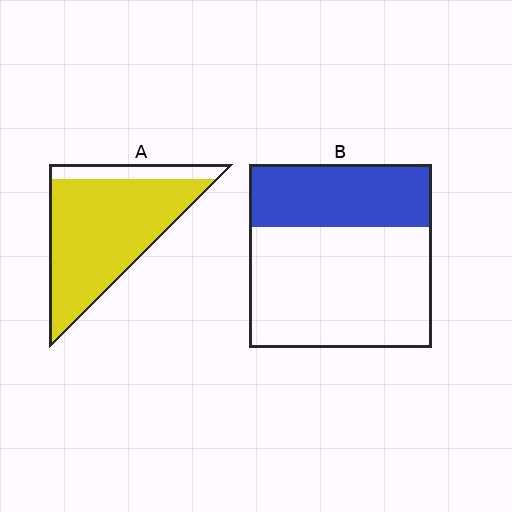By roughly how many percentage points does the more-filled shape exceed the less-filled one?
By roughly 50 percentage points (A over B).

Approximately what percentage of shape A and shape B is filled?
A is approximately 85% and B is approximately 35%.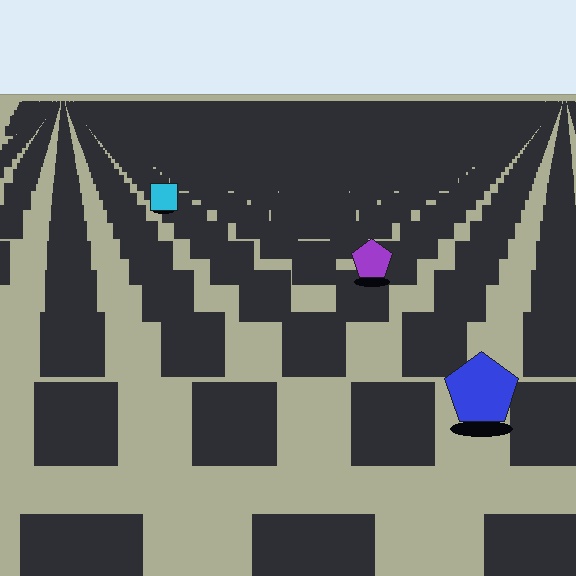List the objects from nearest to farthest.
From nearest to farthest: the blue pentagon, the purple pentagon, the cyan square.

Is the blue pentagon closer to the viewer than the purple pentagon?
Yes. The blue pentagon is closer — you can tell from the texture gradient: the ground texture is coarser near it.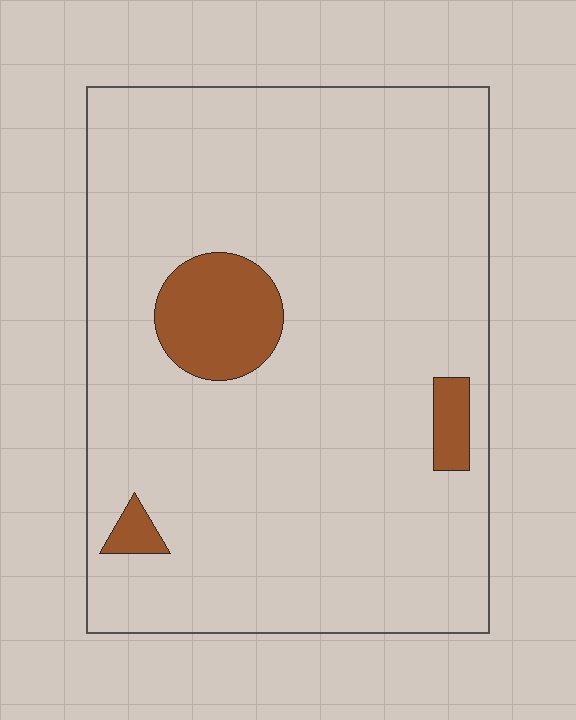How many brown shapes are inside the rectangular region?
3.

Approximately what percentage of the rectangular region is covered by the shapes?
Approximately 10%.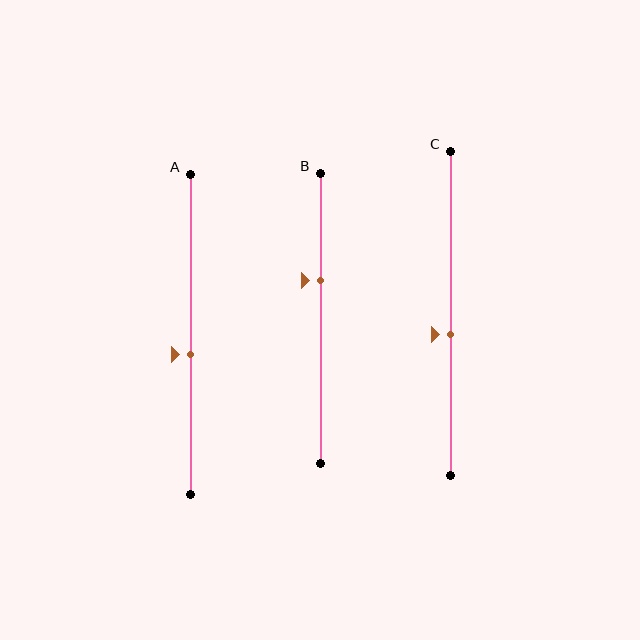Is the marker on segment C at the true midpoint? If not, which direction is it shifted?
No, the marker on segment C is shifted downward by about 7% of the segment length.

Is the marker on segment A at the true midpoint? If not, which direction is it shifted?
No, the marker on segment A is shifted downward by about 6% of the segment length.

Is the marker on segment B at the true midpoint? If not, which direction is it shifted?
No, the marker on segment B is shifted upward by about 13% of the segment length.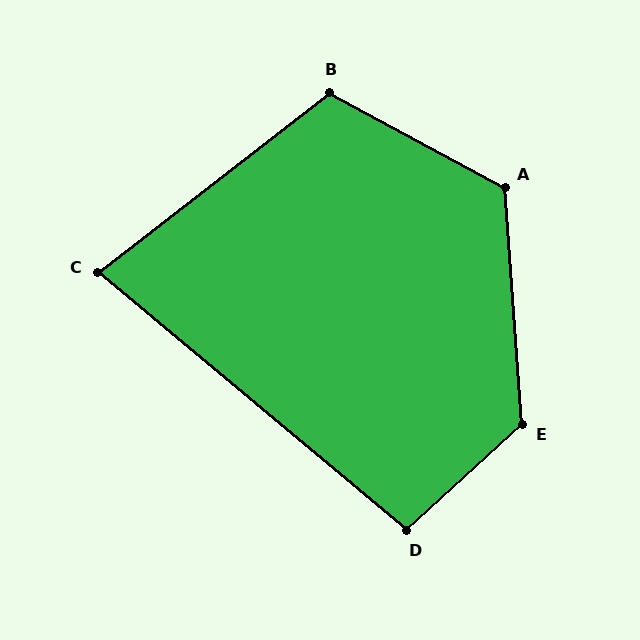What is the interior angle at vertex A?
Approximately 123 degrees (obtuse).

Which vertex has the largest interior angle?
E, at approximately 128 degrees.